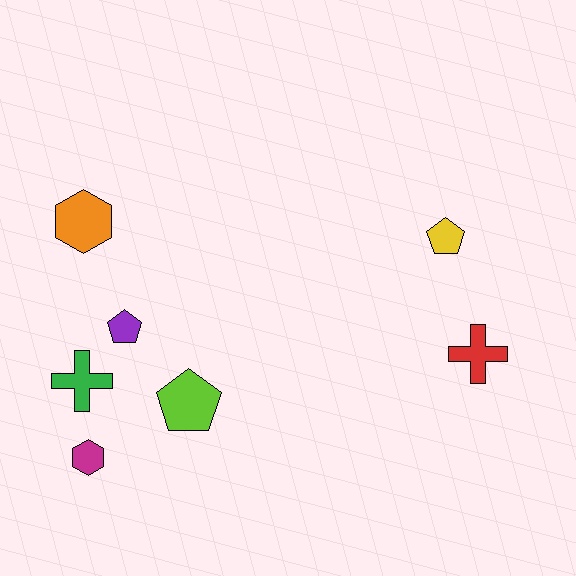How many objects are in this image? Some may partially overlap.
There are 7 objects.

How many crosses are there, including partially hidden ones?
There are 2 crosses.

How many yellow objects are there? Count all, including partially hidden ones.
There is 1 yellow object.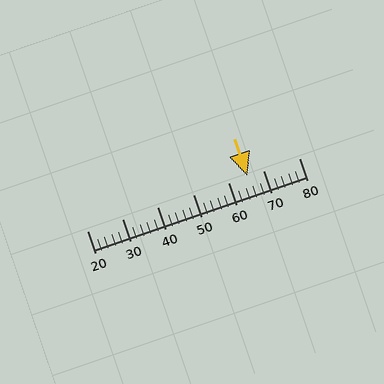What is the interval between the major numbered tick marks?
The major tick marks are spaced 10 units apart.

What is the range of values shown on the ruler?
The ruler shows values from 20 to 80.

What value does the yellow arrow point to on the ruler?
The yellow arrow points to approximately 65.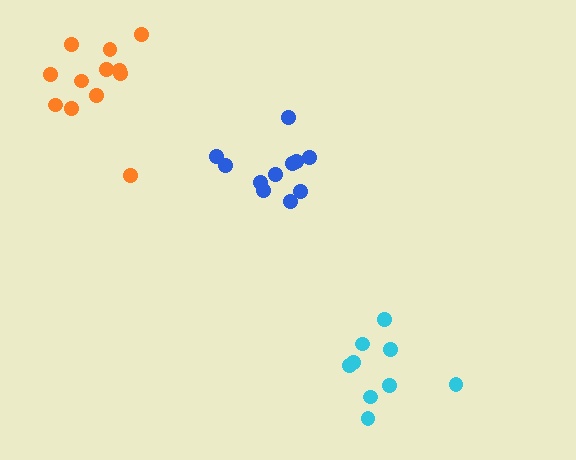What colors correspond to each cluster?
The clusters are colored: blue, cyan, orange.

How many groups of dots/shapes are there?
There are 3 groups.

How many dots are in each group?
Group 1: 11 dots, Group 2: 9 dots, Group 3: 12 dots (32 total).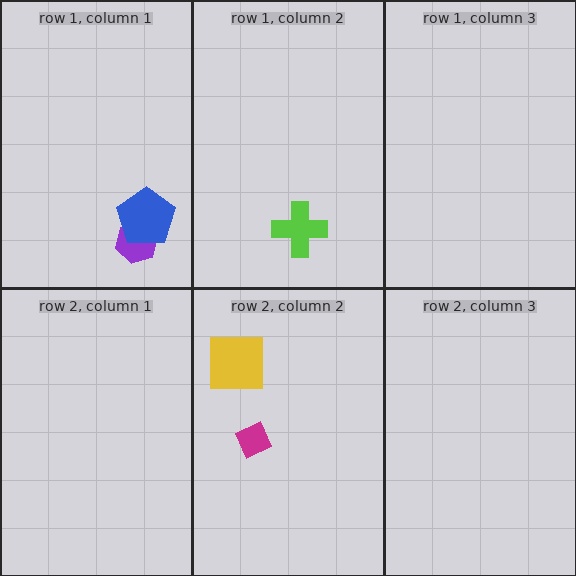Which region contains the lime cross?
The row 1, column 2 region.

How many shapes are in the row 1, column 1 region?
2.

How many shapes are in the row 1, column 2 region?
1.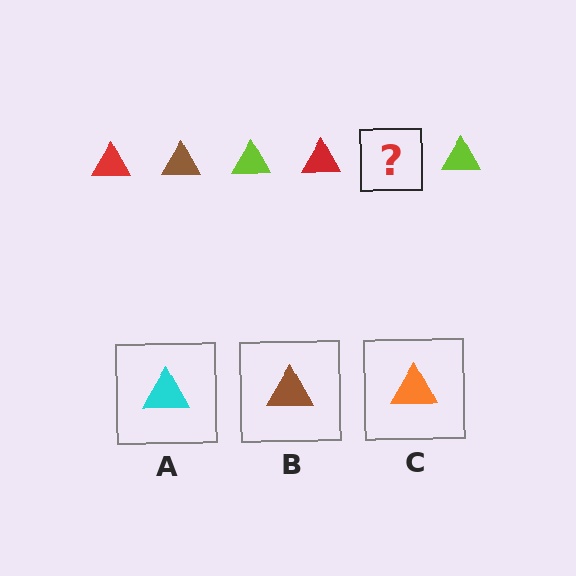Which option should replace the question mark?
Option B.